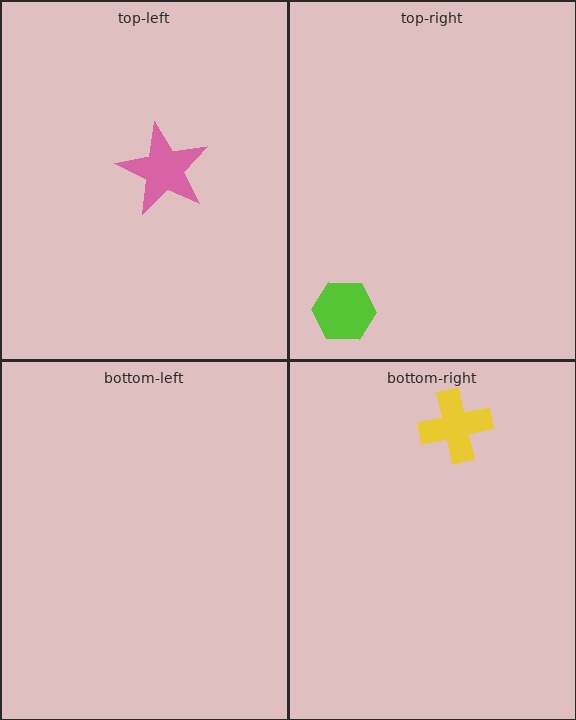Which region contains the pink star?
The top-left region.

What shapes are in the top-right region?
The lime hexagon.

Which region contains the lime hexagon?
The top-right region.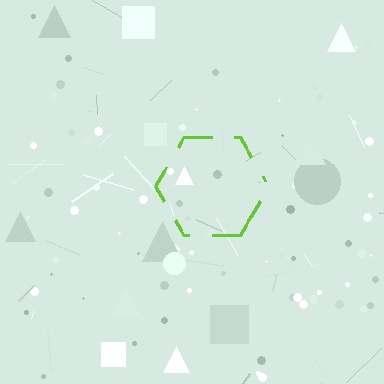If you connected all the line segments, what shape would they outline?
They would outline a hexagon.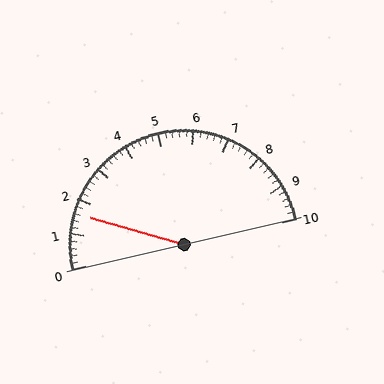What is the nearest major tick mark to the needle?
The nearest major tick mark is 2.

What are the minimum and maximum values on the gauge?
The gauge ranges from 0 to 10.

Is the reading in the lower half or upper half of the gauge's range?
The reading is in the lower half of the range (0 to 10).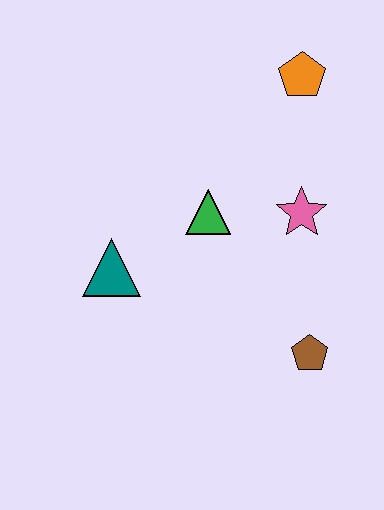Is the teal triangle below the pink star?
Yes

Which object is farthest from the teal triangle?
The orange pentagon is farthest from the teal triangle.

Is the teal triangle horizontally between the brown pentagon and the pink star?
No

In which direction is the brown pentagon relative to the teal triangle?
The brown pentagon is to the right of the teal triangle.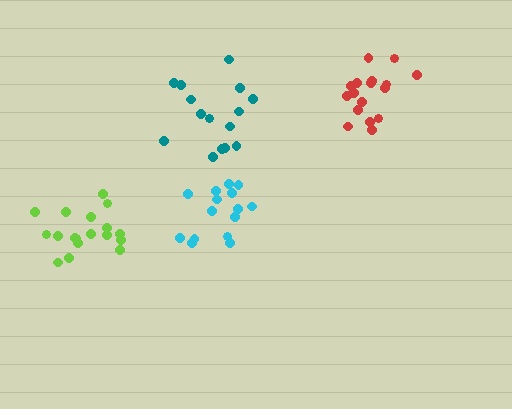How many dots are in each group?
Group 1: 18 dots, Group 2: 15 dots, Group 3: 17 dots, Group 4: 15 dots (65 total).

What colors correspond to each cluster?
The clusters are colored: lime, cyan, red, teal.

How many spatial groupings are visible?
There are 4 spatial groupings.